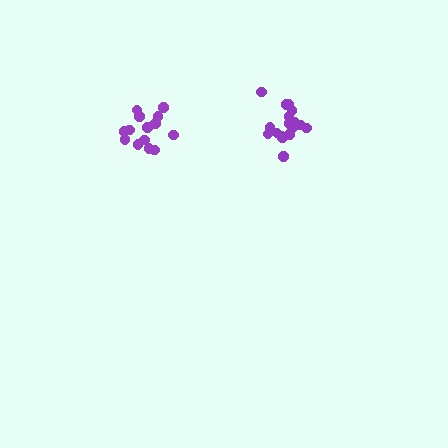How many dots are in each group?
Group 1: 14 dots, Group 2: 18 dots (32 total).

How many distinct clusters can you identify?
There are 2 distinct clusters.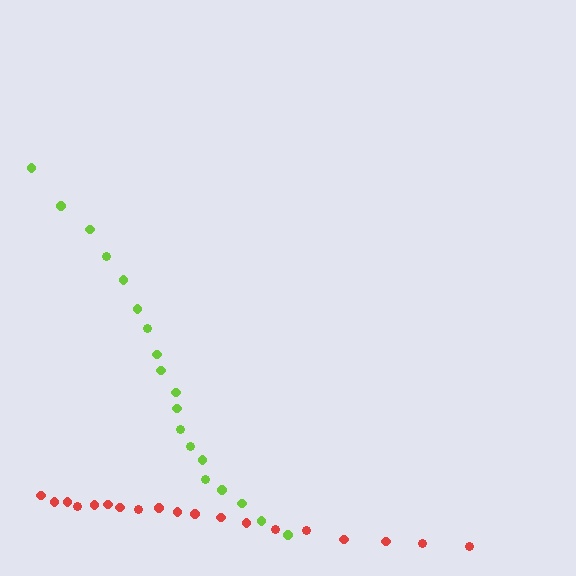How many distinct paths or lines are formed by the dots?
There are 2 distinct paths.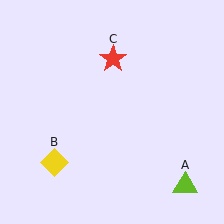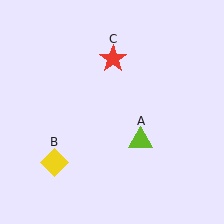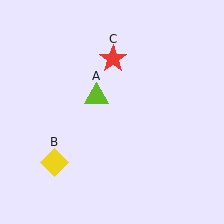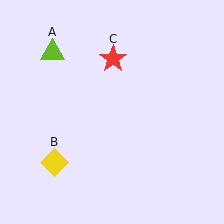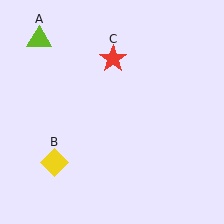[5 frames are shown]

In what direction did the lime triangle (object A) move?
The lime triangle (object A) moved up and to the left.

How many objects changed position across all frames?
1 object changed position: lime triangle (object A).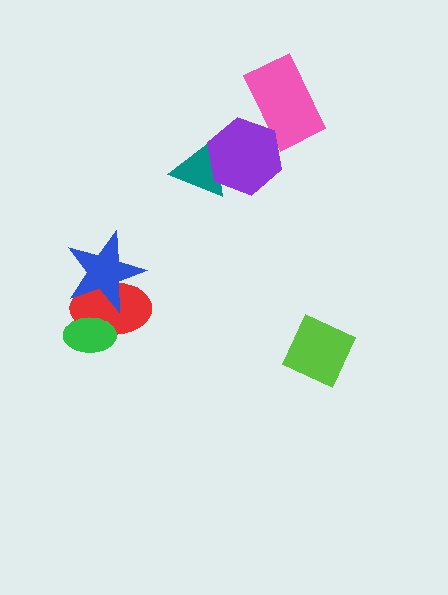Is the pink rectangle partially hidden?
Yes, it is partially covered by another shape.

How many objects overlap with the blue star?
1 object overlaps with the blue star.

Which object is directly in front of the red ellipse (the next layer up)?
The blue star is directly in front of the red ellipse.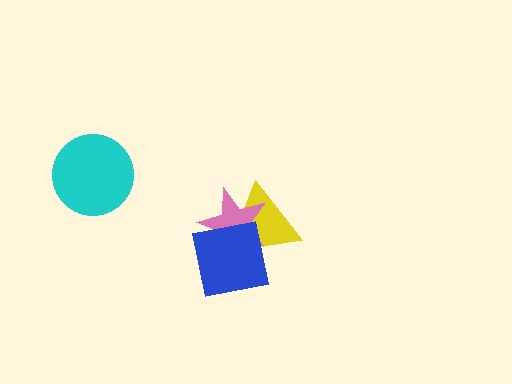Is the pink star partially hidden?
Yes, it is partially covered by another shape.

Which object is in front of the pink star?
The blue square is in front of the pink star.